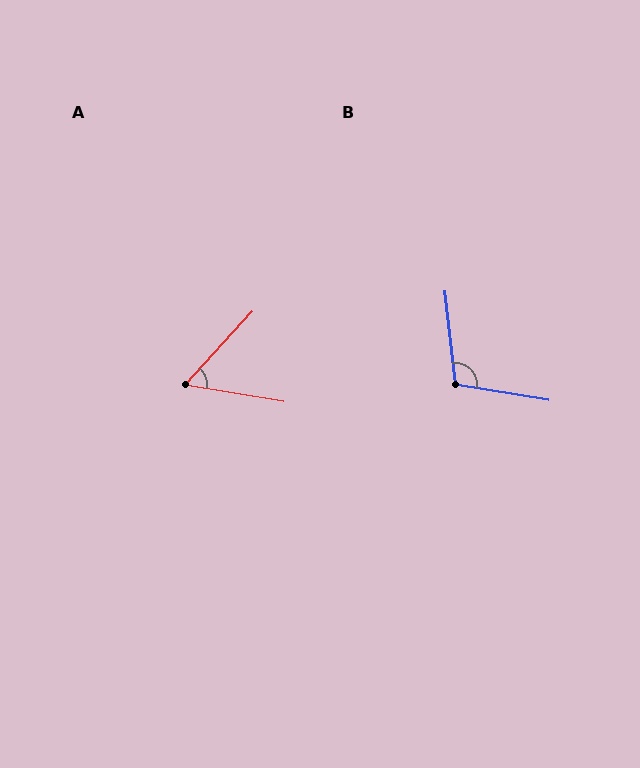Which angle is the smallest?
A, at approximately 57 degrees.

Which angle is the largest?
B, at approximately 106 degrees.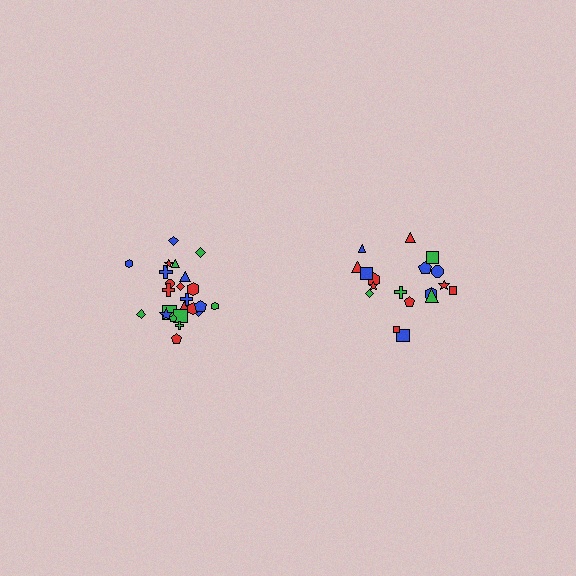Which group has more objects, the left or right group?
The left group.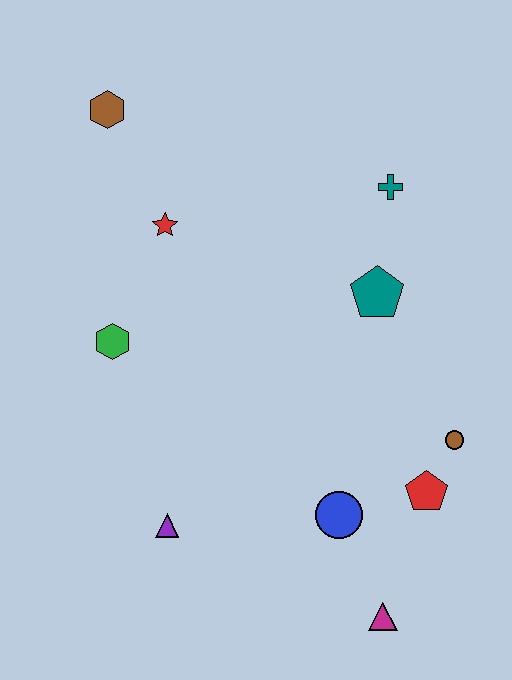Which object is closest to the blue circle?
The red pentagon is closest to the blue circle.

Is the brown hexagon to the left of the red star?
Yes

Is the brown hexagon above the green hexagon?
Yes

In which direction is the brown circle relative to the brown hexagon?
The brown circle is to the right of the brown hexagon.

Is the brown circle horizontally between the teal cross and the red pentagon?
No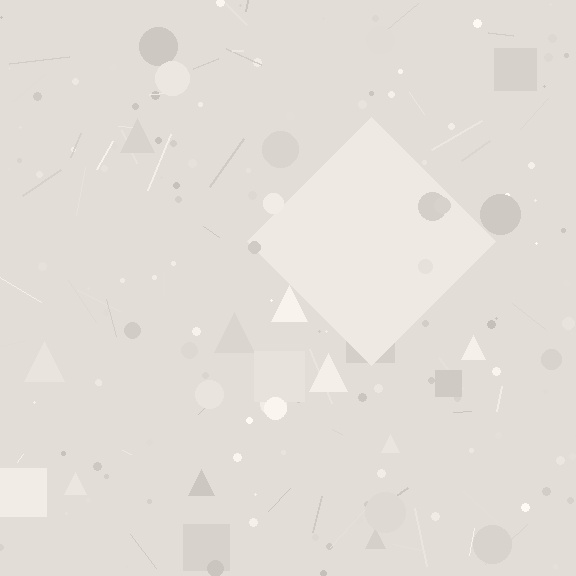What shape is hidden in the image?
A diamond is hidden in the image.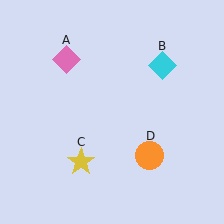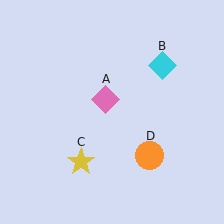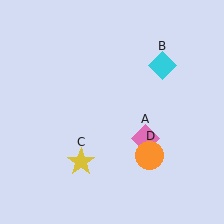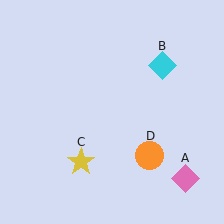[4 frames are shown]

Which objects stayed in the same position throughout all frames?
Cyan diamond (object B) and yellow star (object C) and orange circle (object D) remained stationary.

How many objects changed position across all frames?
1 object changed position: pink diamond (object A).